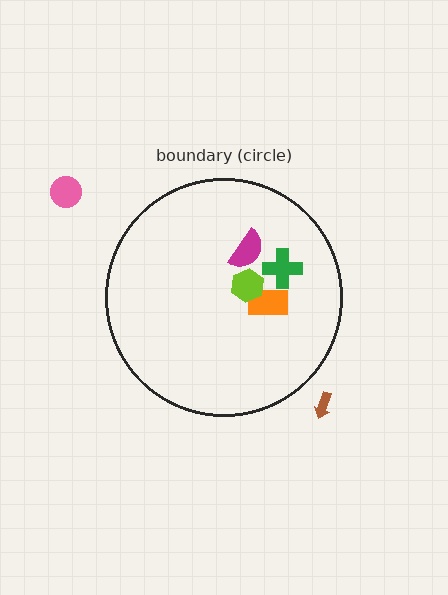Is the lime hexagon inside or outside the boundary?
Inside.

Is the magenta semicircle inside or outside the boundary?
Inside.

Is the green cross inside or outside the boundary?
Inside.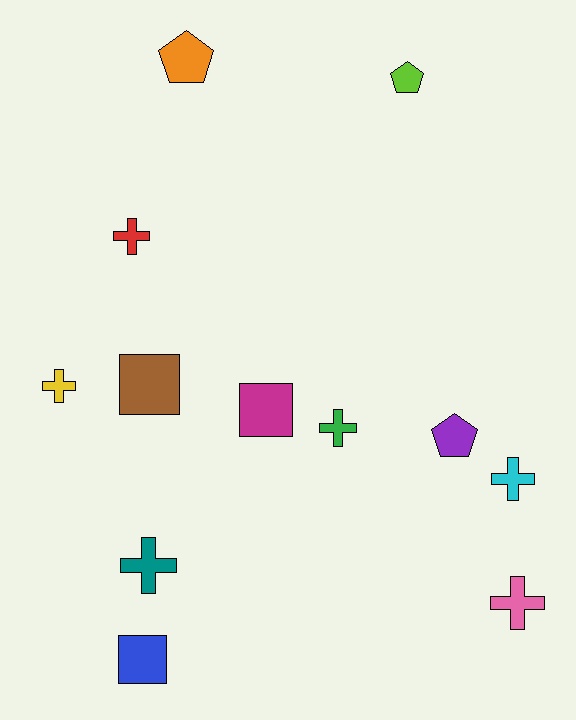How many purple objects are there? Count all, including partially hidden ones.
There is 1 purple object.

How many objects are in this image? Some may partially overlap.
There are 12 objects.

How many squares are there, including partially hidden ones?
There are 3 squares.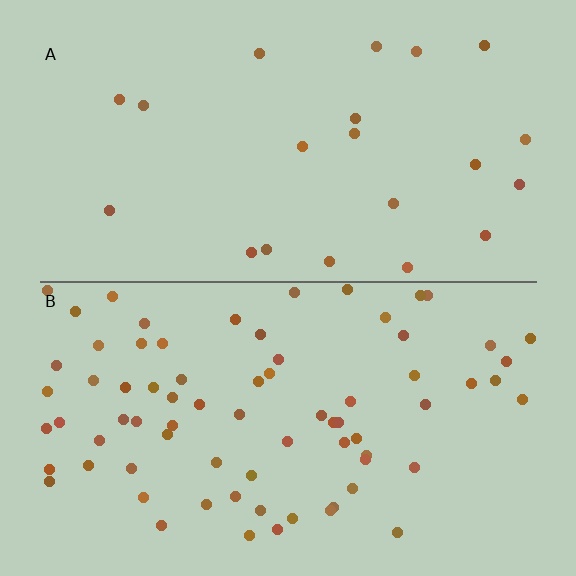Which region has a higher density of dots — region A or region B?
B (the bottom).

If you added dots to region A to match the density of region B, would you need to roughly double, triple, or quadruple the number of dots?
Approximately quadruple.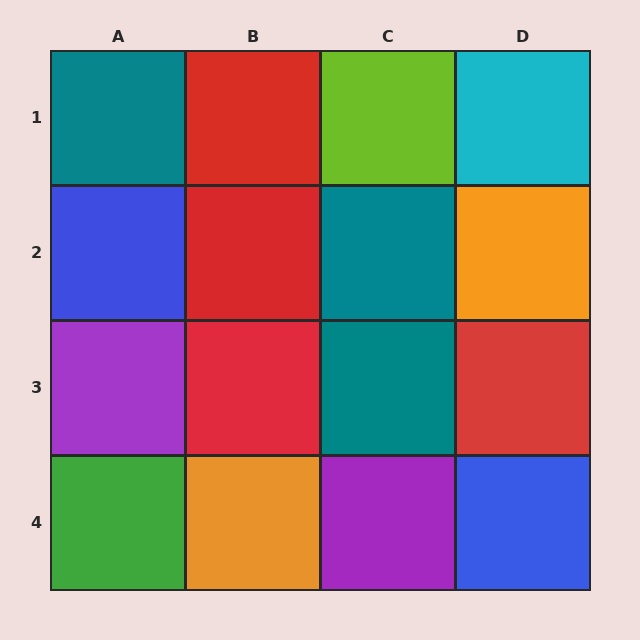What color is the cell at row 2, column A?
Blue.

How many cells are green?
1 cell is green.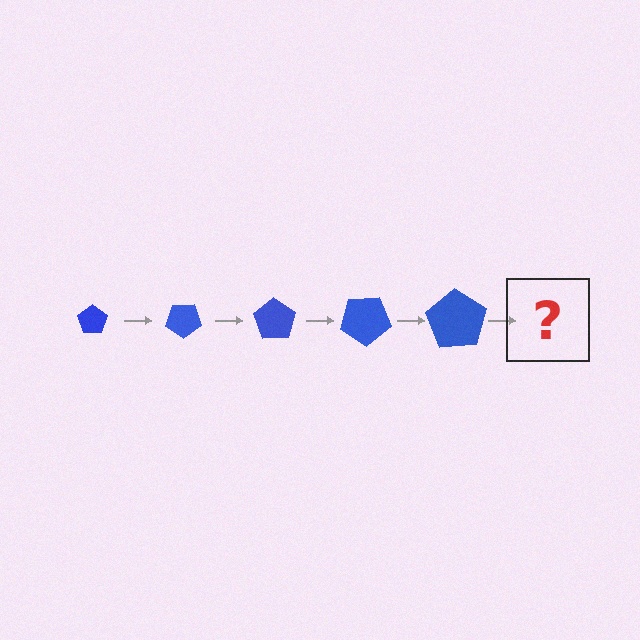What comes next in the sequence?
The next element should be a pentagon, larger than the previous one and rotated 175 degrees from the start.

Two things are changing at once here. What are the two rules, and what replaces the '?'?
The two rules are that the pentagon grows larger each step and it rotates 35 degrees each step. The '?' should be a pentagon, larger than the previous one and rotated 175 degrees from the start.